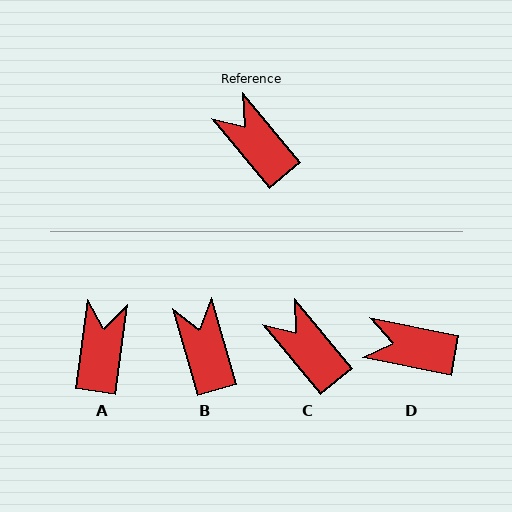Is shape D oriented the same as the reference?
No, it is off by about 39 degrees.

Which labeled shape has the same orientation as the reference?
C.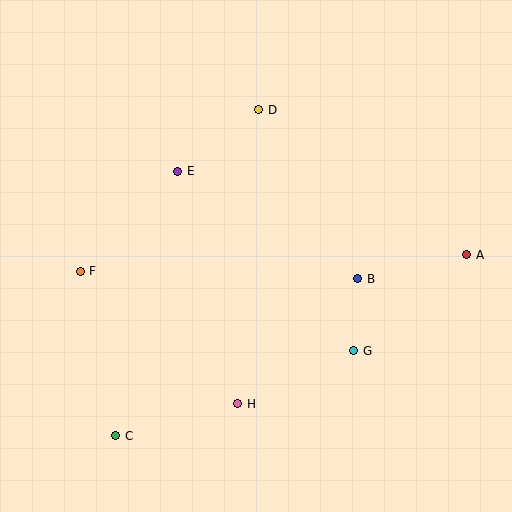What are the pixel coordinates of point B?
Point B is at (358, 279).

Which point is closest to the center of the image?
Point B at (358, 279) is closest to the center.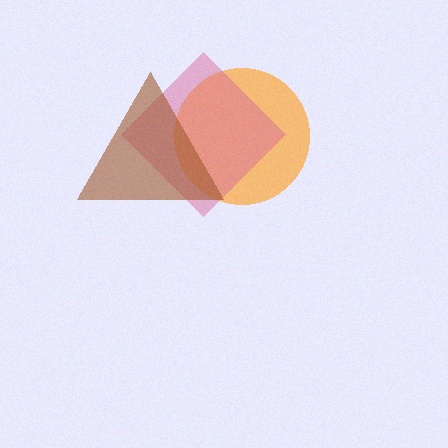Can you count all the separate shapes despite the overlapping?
Yes, there are 3 separate shapes.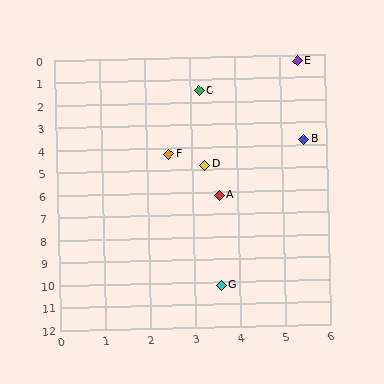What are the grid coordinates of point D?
Point D is at approximately (3.3, 4.8).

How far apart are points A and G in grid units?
Points A and G are about 4.0 grid units apart.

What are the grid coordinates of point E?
Point E is at approximately (5.4, 0.3).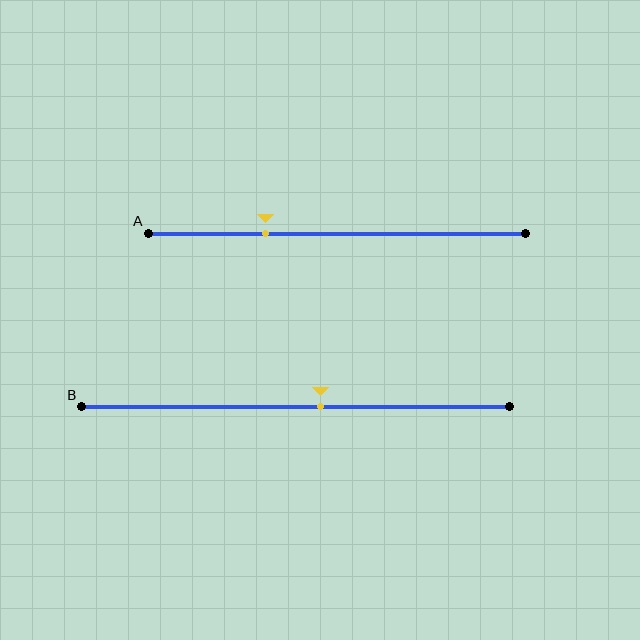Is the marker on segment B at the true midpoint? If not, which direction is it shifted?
No, the marker on segment B is shifted to the right by about 6% of the segment length.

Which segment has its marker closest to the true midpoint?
Segment B has its marker closest to the true midpoint.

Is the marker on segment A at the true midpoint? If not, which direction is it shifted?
No, the marker on segment A is shifted to the left by about 19% of the segment length.